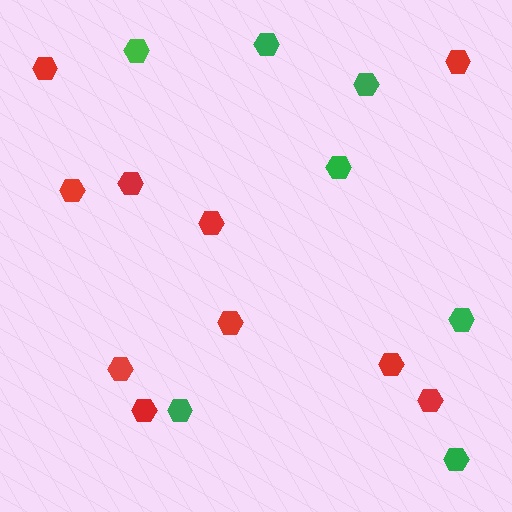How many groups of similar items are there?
There are 2 groups: one group of green hexagons (7) and one group of red hexagons (10).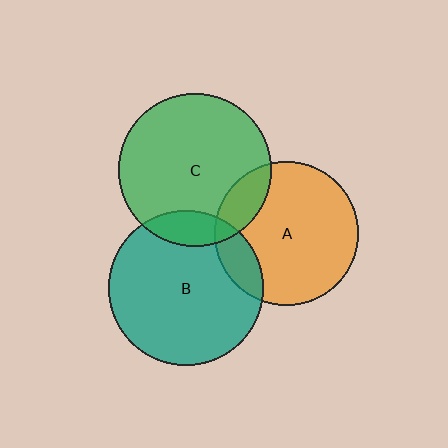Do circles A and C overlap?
Yes.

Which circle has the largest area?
Circle B (teal).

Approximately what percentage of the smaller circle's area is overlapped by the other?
Approximately 15%.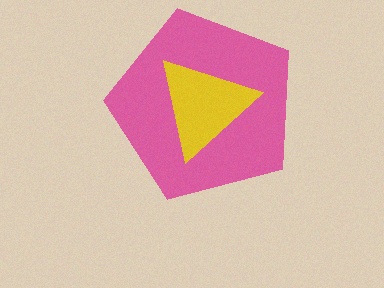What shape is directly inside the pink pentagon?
The yellow triangle.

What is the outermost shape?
The pink pentagon.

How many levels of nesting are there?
2.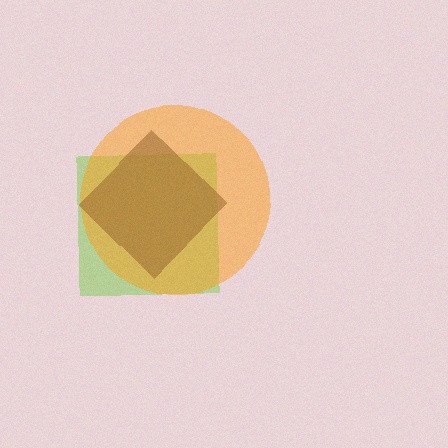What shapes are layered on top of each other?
The layered shapes are: a lime square, an orange circle, a brown diamond.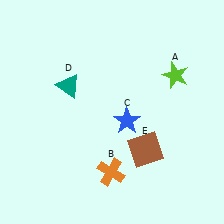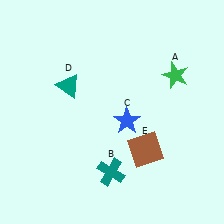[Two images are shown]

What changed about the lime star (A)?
In Image 1, A is lime. In Image 2, it changed to green.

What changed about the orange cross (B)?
In Image 1, B is orange. In Image 2, it changed to teal.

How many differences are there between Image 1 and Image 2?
There are 2 differences between the two images.